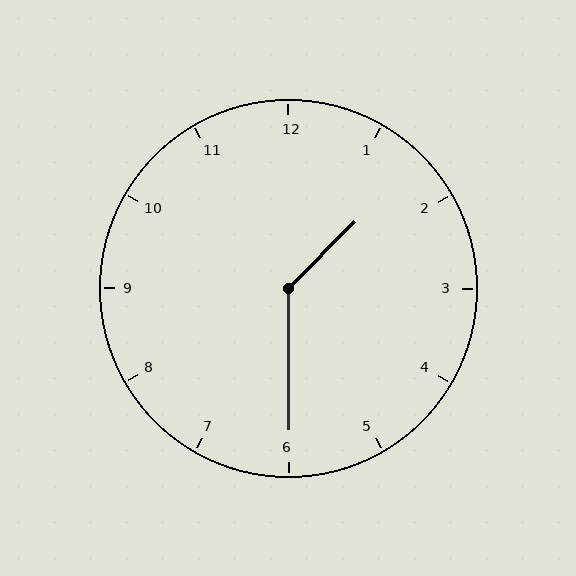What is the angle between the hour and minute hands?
Approximately 135 degrees.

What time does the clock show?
1:30.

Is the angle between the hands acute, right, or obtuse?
It is obtuse.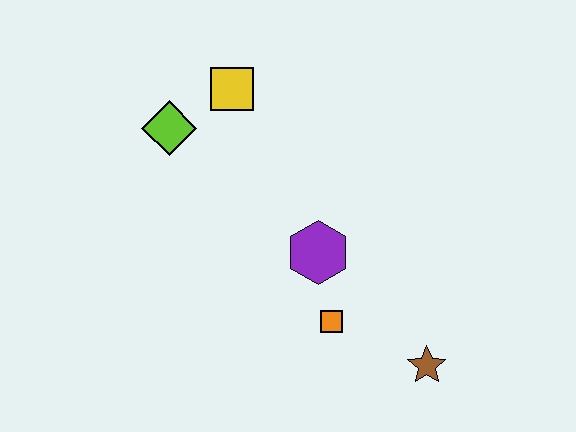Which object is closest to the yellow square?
The lime diamond is closest to the yellow square.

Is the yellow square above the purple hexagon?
Yes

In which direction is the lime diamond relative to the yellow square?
The lime diamond is to the left of the yellow square.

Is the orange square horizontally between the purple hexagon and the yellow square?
No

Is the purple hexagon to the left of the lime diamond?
No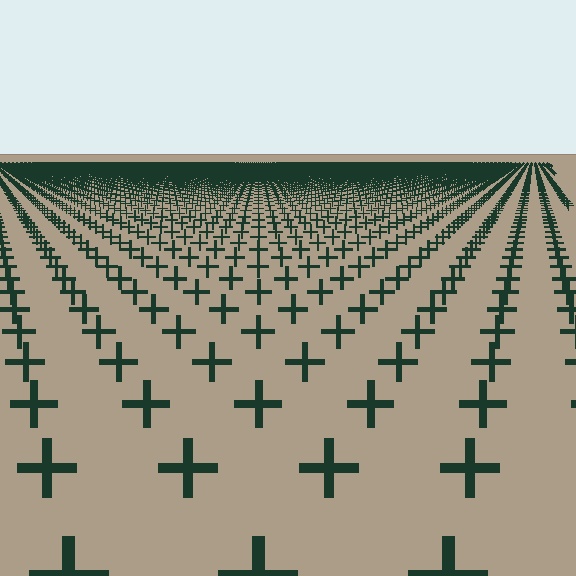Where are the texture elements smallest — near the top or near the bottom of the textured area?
Near the top.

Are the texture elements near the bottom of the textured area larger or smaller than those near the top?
Larger. Near the bottom, elements are closer to the viewer and appear at a bigger on-screen size.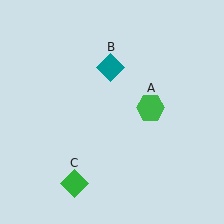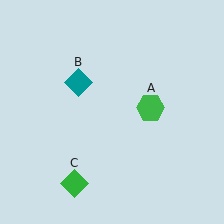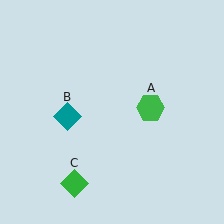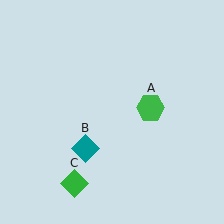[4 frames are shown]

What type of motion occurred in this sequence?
The teal diamond (object B) rotated counterclockwise around the center of the scene.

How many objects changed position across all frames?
1 object changed position: teal diamond (object B).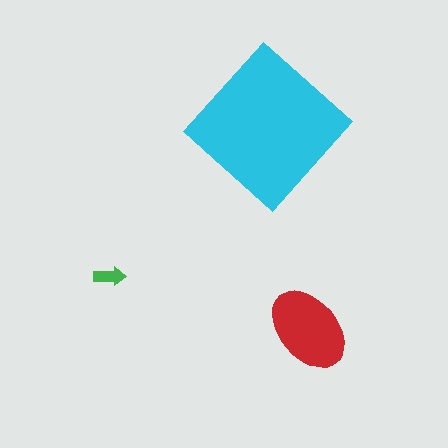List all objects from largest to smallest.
The cyan diamond, the red ellipse, the green arrow.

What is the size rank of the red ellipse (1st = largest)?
2nd.